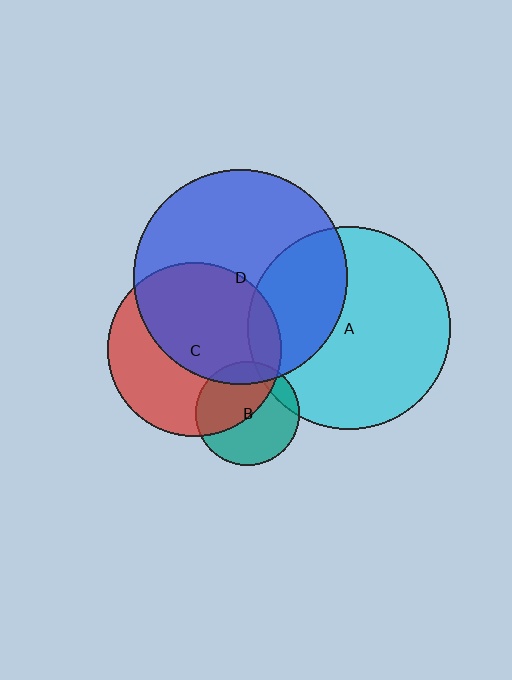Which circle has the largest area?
Circle D (blue).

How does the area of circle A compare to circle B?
Approximately 3.8 times.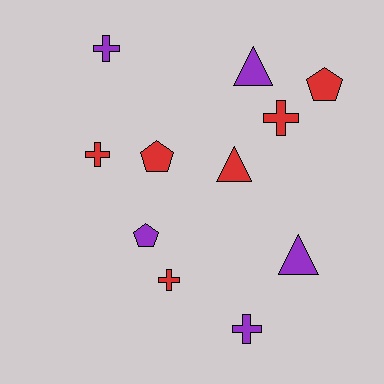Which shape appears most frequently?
Cross, with 5 objects.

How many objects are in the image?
There are 11 objects.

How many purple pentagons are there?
There is 1 purple pentagon.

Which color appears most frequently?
Red, with 6 objects.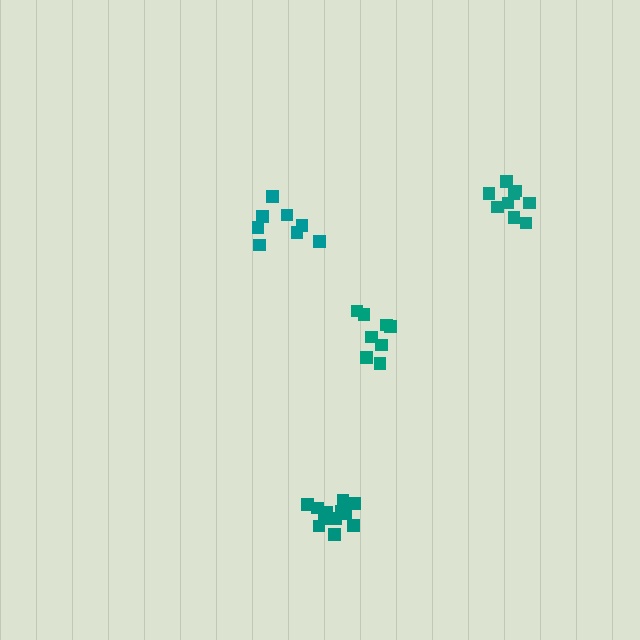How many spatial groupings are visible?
There are 4 spatial groupings.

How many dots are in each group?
Group 1: 9 dots, Group 2: 8 dots, Group 3: 12 dots, Group 4: 8 dots (37 total).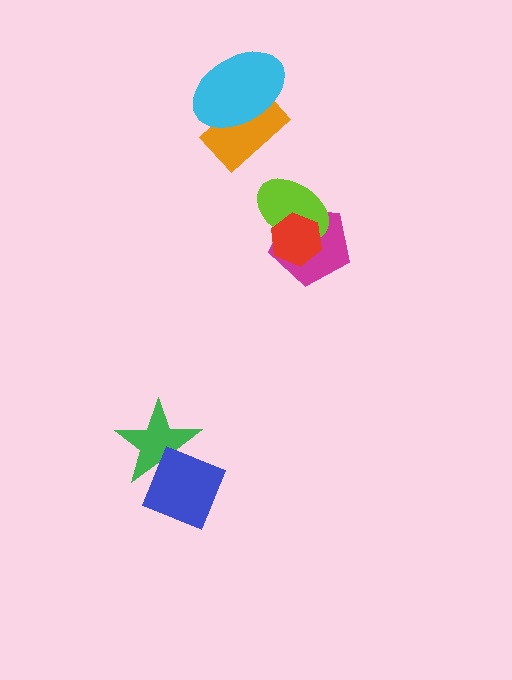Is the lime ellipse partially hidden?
Yes, it is partially covered by another shape.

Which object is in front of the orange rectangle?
The cyan ellipse is in front of the orange rectangle.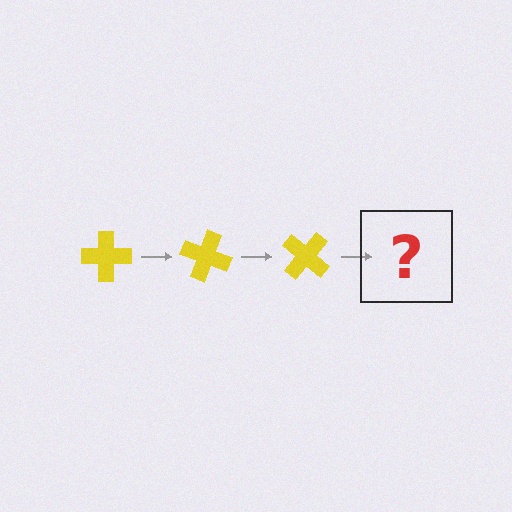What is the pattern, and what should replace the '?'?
The pattern is that the cross rotates 20 degrees each step. The '?' should be a yellow cross rotated 60 degrees.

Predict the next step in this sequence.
The next step is a yellow cross rotated 60 degrees.